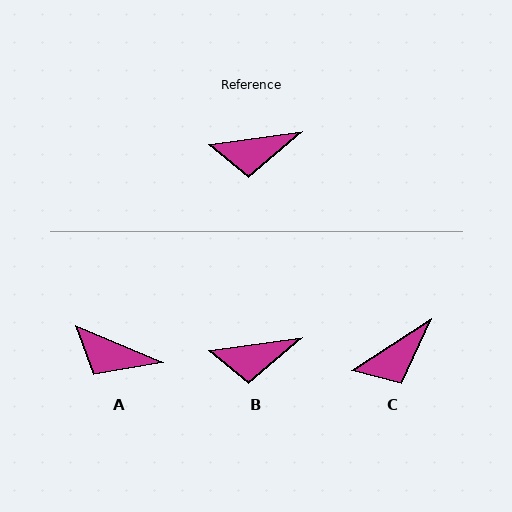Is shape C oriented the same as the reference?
No, it is off by about 25 degrees.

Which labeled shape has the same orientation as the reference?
B.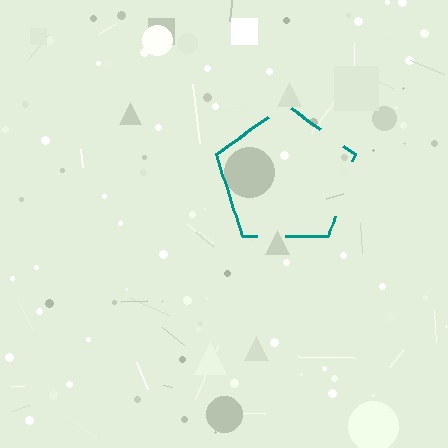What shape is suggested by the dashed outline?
The dashed outline suggests a pentagon.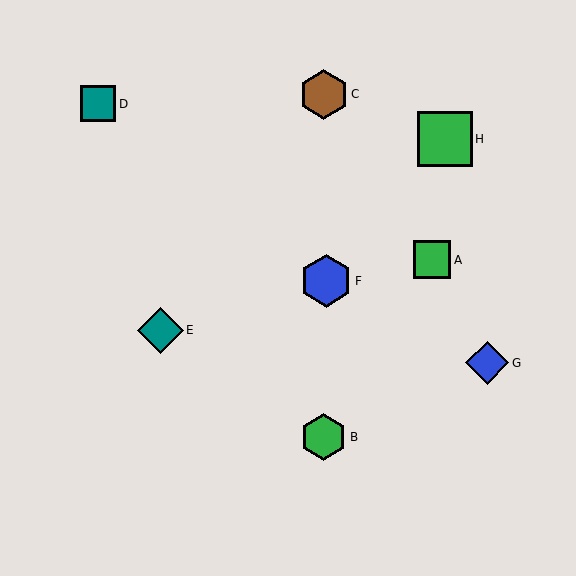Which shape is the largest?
The green square (labeled H) is the largest.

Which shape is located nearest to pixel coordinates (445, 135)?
The green square (labeled H) at (445, 139) is nearest to that location.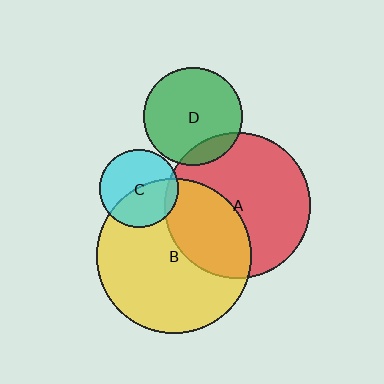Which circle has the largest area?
Circle B (yellow).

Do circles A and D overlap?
Yes.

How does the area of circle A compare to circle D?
Approximately 2.2 times.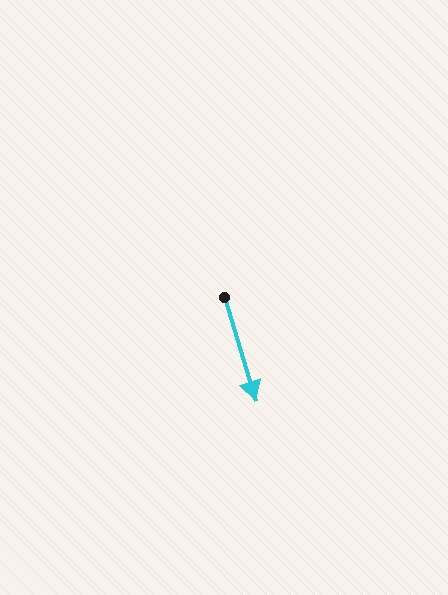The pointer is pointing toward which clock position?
Roughly 5 o'clock.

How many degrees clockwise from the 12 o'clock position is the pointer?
Approximately 163 degrees.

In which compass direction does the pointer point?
South.